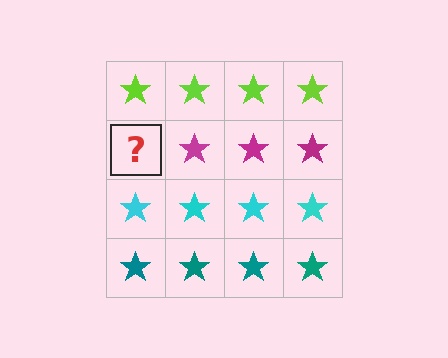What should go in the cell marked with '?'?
The missing cell should contain a magenta star.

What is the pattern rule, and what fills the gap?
The rule is that each row has a consistent color. The gap should be filled with a magenta star.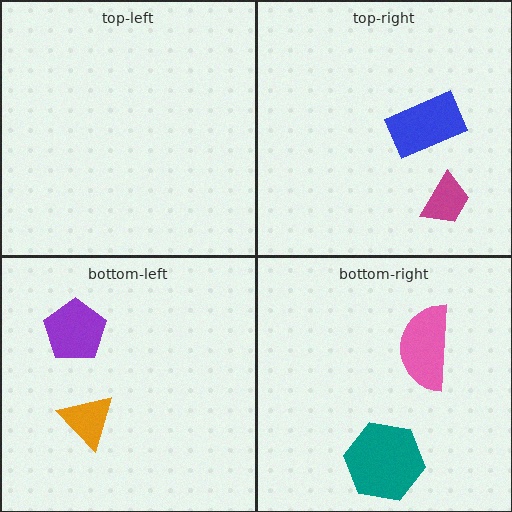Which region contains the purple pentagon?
The bottom-left region.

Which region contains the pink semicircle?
The bottom-right region.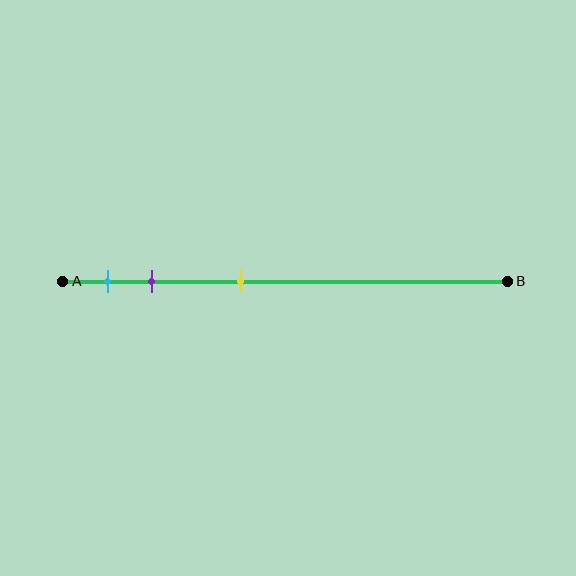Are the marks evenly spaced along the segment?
No, the marks are not evenly spaced.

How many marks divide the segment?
There are 3 marks dividing the segment.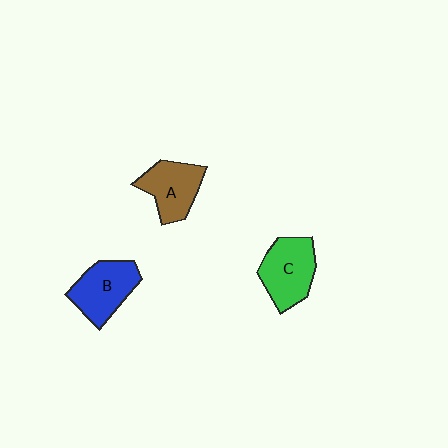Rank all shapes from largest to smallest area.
From largest to smallest: C (green), B (blue), A (brown).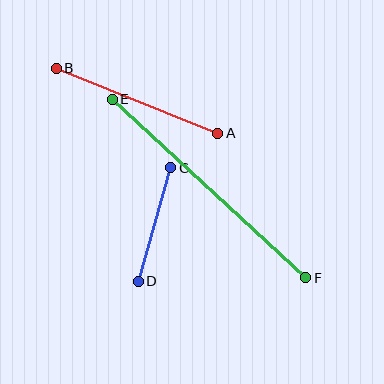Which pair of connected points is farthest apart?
Points E and F are farthest apart.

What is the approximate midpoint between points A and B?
The midpoint is at approximately (137, 101) pixels.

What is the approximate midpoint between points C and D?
The midpoint is at approximately (154, 224) pixels.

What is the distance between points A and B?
The distance is approximately 174 pixels.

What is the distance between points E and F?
The distance is approximately 263 pixels.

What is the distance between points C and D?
The distance is approximately 118 pixels.